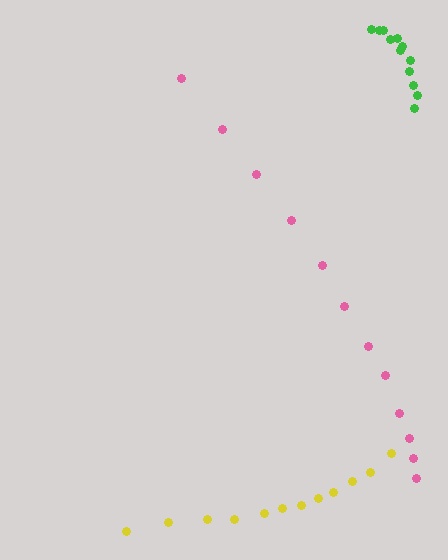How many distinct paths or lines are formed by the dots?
There are 3 distinct paths.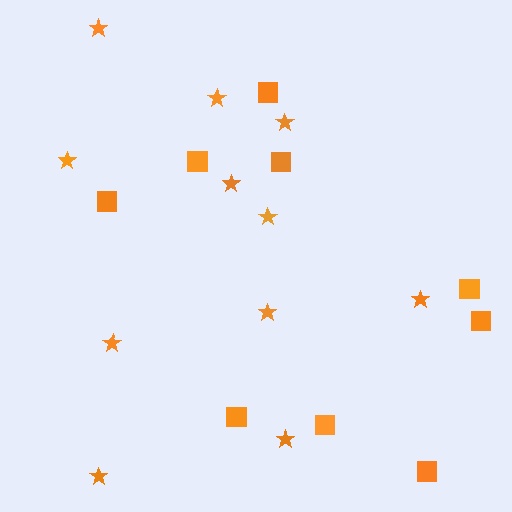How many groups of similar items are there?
There are 2 groups: one group of squares (9) and one group of stars (11).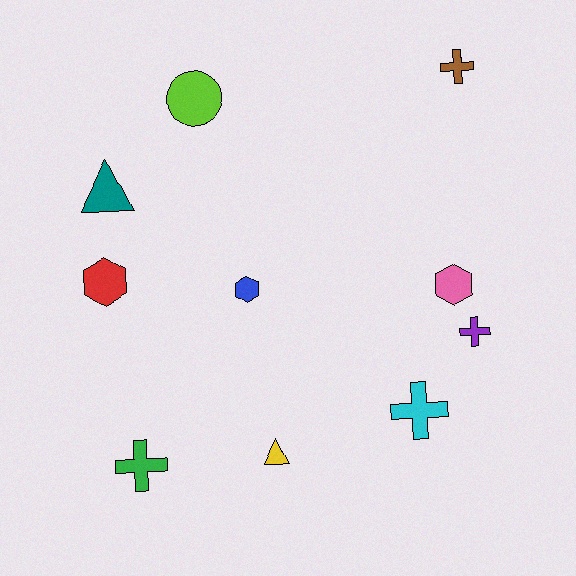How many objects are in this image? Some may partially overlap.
There are 10 objects.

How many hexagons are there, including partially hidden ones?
There are 3 hexagons.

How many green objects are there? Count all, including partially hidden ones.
There is 1 green object.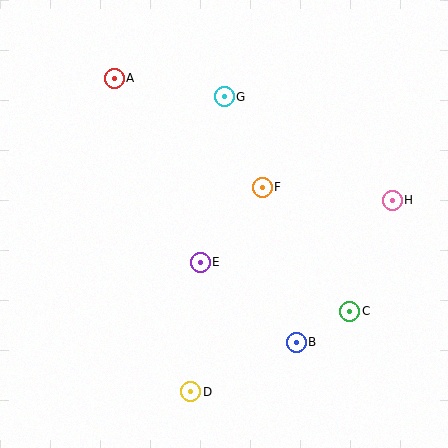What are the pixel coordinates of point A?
Point A is at (114, 78).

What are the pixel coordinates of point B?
Point B is at (296, 342).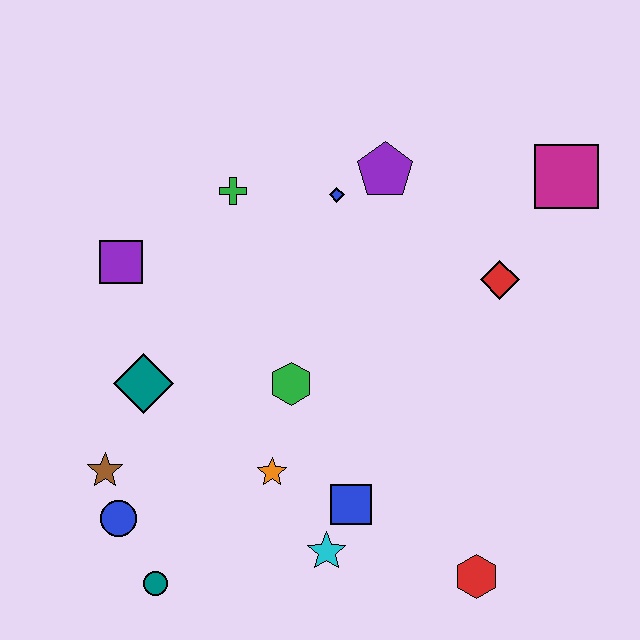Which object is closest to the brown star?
The blue circle is closest to the brown star.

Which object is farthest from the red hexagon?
The purple square is farthest from the red hexagon.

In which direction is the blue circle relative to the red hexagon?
The blue circle is to the left of the red hexagon.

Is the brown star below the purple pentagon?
Yes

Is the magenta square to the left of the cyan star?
No